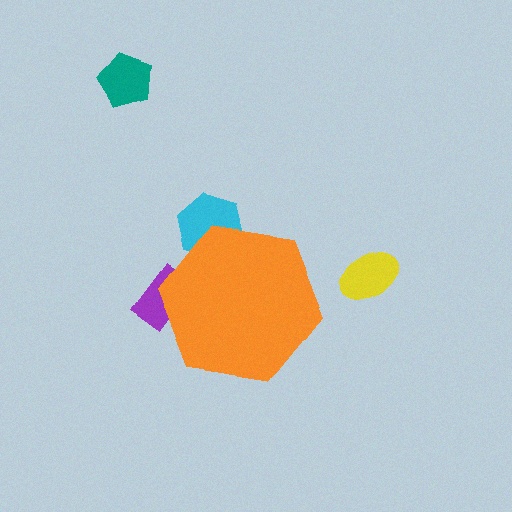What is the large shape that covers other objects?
An orange hexagon.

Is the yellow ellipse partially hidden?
No, the yellow ellipse is fully visible.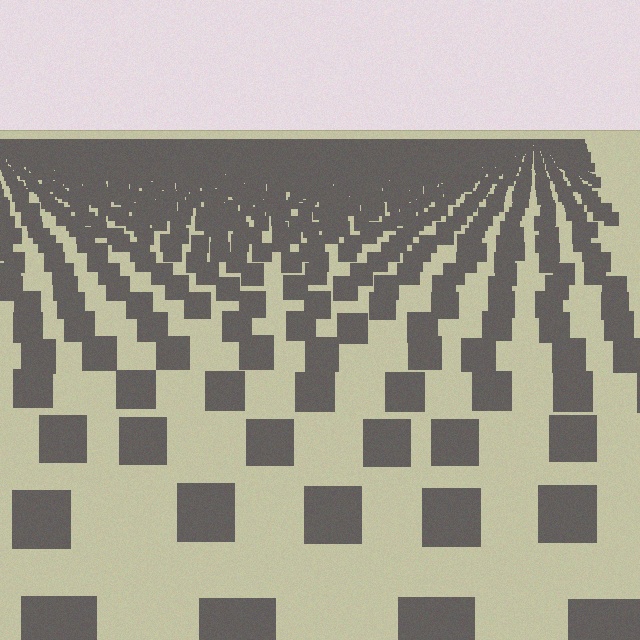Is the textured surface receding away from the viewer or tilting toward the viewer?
The surface is receding away from the viewer. Texture elements get smaller and denser toward the top.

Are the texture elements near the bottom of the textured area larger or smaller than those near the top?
Larger. Near the bottom, elements are closer to the viewer and appear at a bigger on-screen size.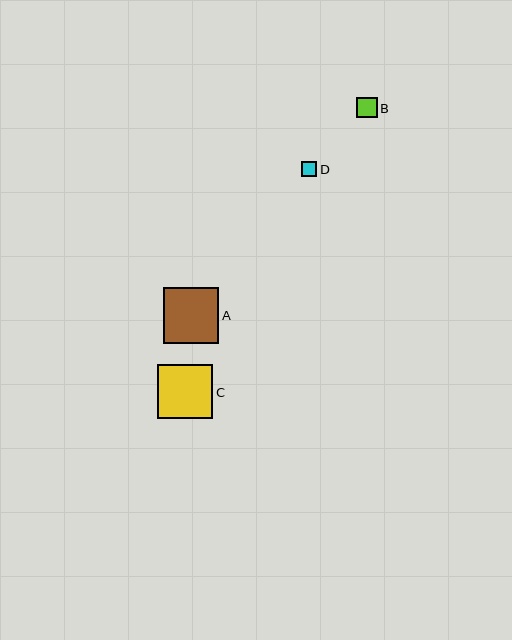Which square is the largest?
Square A is the largest with a size of approximately 56 pixels.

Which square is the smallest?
Square D is the smallest with a size of approximately 15 pixels.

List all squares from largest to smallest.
From largest to smallest: A, C, B, D.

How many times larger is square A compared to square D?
Square A is approximately 3.7 times the size of square D.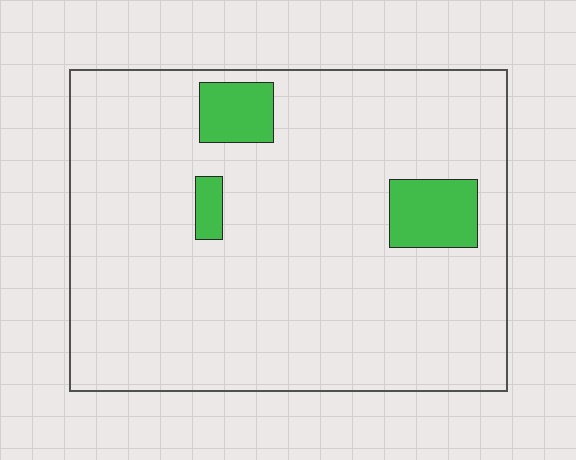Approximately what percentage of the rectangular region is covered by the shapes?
Approximately 10%.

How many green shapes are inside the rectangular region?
3.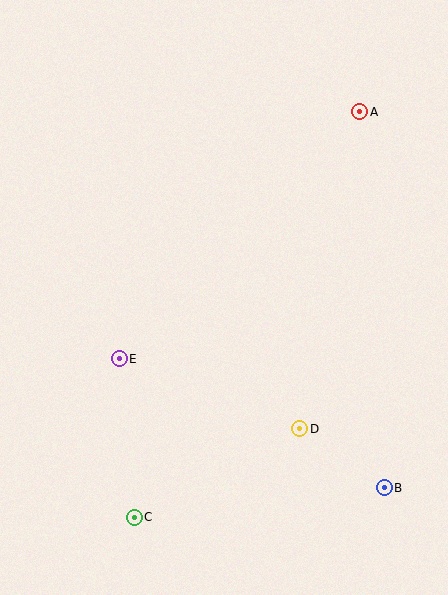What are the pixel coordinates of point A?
Point A is at (360, 112).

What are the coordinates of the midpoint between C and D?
The midpoint between C and D is at (217, 473).